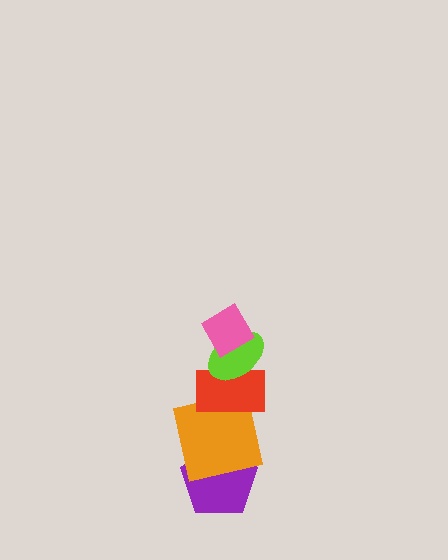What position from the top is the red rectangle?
The red rectangle is 3rd from the top.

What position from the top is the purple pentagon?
The purple pentagon is 5th from the top.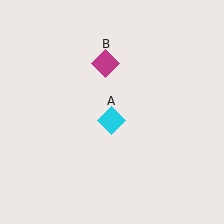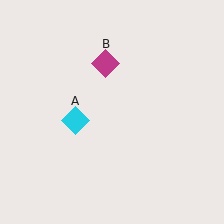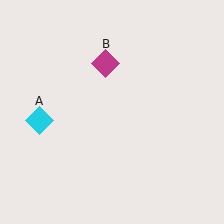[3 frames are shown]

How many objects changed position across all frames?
1 object changed position: cyan diamond (object A).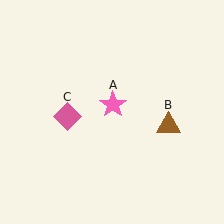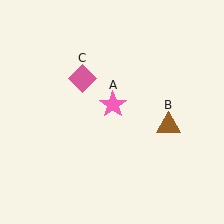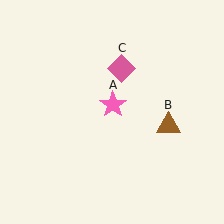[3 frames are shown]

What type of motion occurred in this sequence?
The pink diamond (object C) rotated clockwise around the center of the scene.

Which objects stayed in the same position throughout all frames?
Pink star (object A) and brown triangle (object B) remained stationary.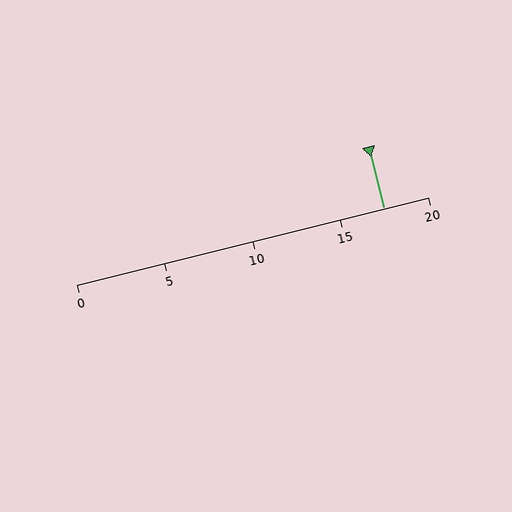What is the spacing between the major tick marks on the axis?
The major ticks are spaced 5 apart.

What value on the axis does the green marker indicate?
The marker indicates approximately 17.5.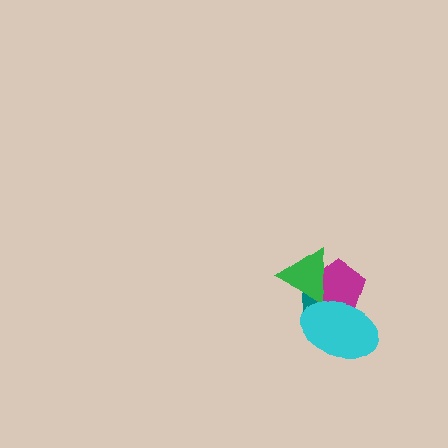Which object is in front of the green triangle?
The cyan ellipse is in front of the green triangle.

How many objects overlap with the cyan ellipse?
3 objects overlap with the cyan ellipse.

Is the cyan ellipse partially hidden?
No, no other shape covers it.